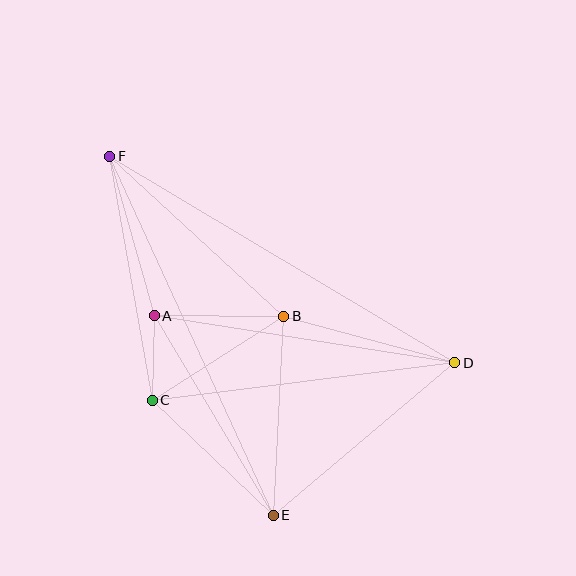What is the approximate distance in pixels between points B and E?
The distance between B and E is approximately 199 pixels.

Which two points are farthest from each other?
Points D and F are farthest from each other.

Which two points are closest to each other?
Points A and C are closest to each other.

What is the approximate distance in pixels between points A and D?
The distance between A and D is approximately 304 pixels.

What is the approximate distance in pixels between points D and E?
The distance between D and E is approximately 237 pixels.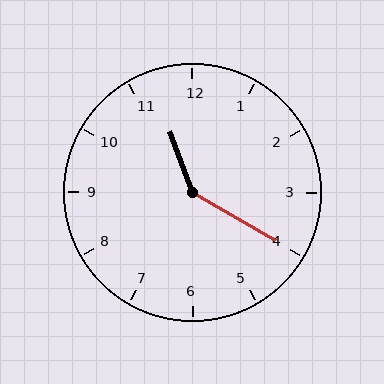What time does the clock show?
11:20.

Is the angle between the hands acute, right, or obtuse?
It is obtuse.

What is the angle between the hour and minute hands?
Approximately 140 degrees.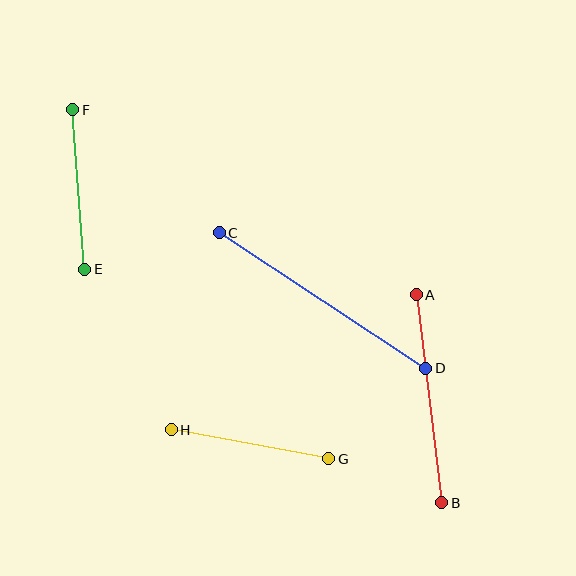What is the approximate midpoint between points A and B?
The midpoint is at approximately (429, 399) pixels.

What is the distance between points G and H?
The distance is approximately 160 pixels.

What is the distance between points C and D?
The distance is approximately 247 pixels.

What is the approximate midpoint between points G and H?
The midpoint is at approximately (250, 444) pixels.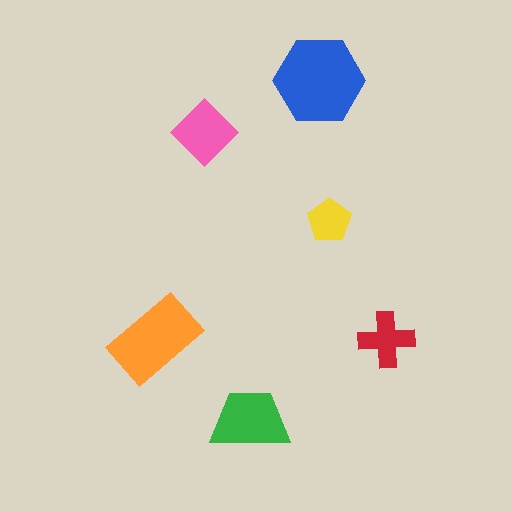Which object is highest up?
The blue hexagon is topmost.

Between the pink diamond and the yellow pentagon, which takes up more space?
The pink diamond.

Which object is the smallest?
The yellow pentagon.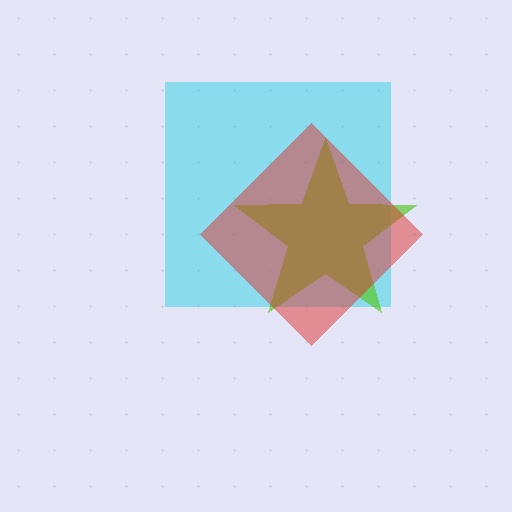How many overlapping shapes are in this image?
There are 3 overlapping shapes in the image.